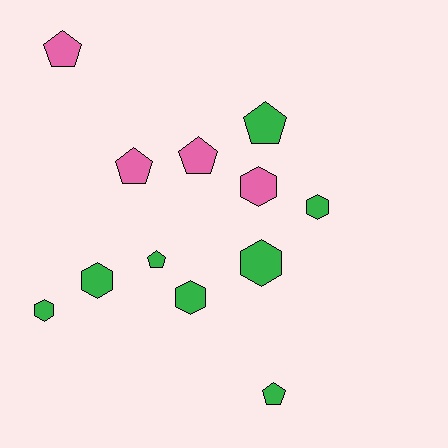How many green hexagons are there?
There are 5 green hexagons.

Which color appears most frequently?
Green, with 8 objects.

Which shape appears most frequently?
Pentagon, with 6 objects.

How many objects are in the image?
There are 12 objects.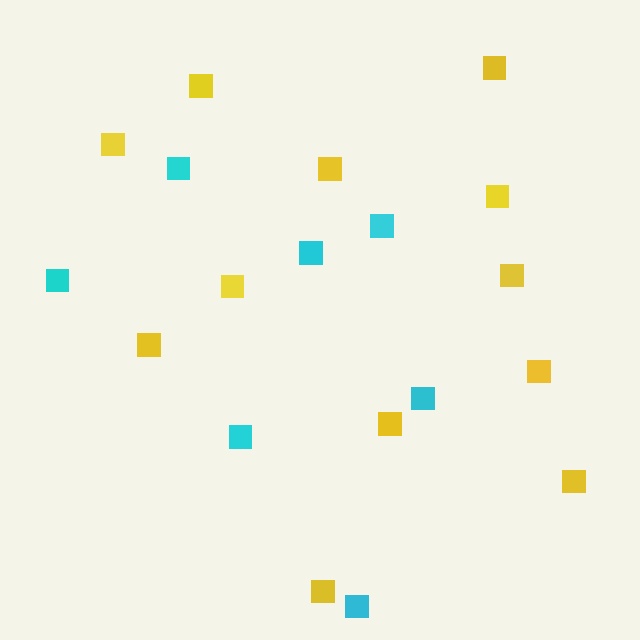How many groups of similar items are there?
There are 2 groups: one group of yellow squares (12) and one group of cyan squares (7).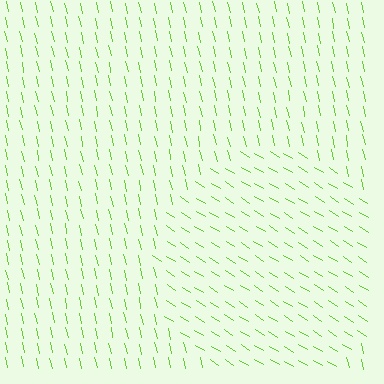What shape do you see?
I see a circle.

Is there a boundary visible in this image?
Yes, there is a texture boundary formed by a change in line orientation.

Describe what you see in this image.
The image is filled with small lime line segments. A circle region in the image has lines oriented differently from the surrounding lines, creating a visible texture boundary.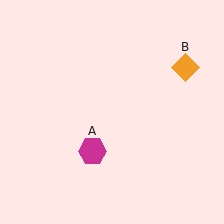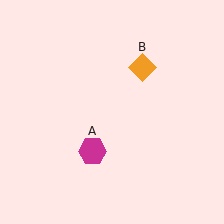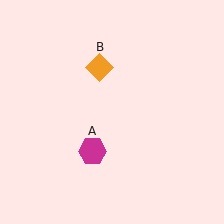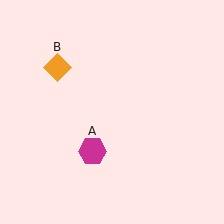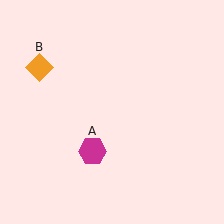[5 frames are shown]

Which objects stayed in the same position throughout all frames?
Magenta hexagon (object A) remained stationary.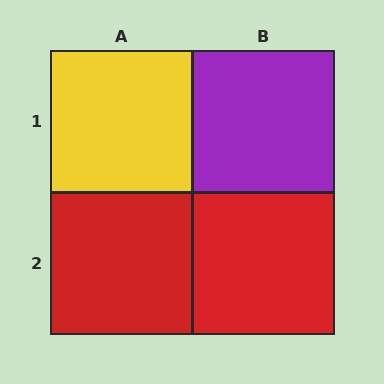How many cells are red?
2 cells are red.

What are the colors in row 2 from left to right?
Red, red.